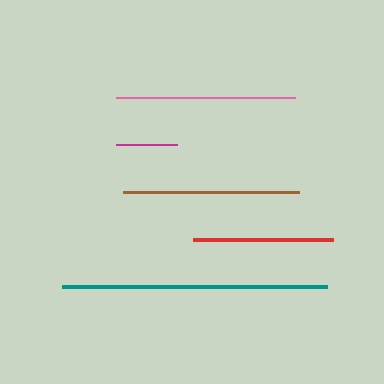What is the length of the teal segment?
The teal segment is approximately 265 pixels long.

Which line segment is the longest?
The teal line is the longest at approximately 265 pixels.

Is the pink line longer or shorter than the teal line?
The teal line is longer than the pink line.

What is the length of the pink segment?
The pink segment is approximately 178 pixels long.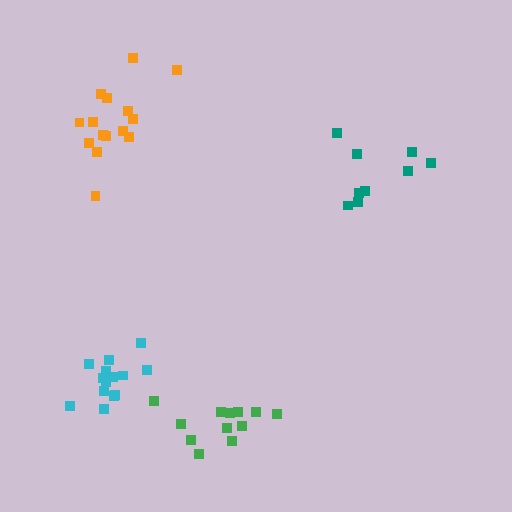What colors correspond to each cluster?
The clusters are colored: cyan, teal, green, orange.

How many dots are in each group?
Group 1: 14 dots, Group 2: 9 dots, Group 3: 12 dots, Group 4: 15 dots (50 total).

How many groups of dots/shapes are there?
There are 4 groups.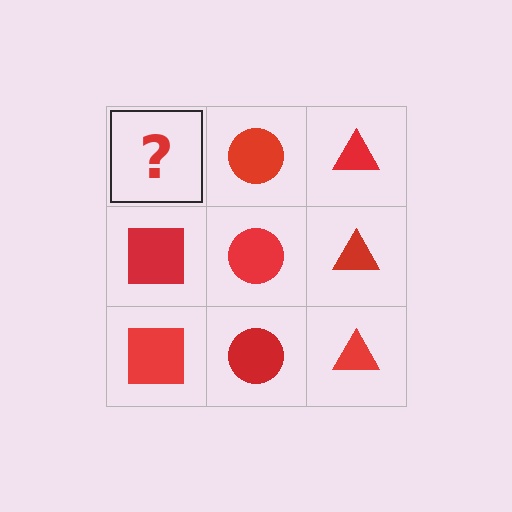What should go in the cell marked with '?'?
The missing cell should contain a red square.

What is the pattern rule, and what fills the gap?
The rule is that each column has a consistent shape. The gap should be filled with a red square.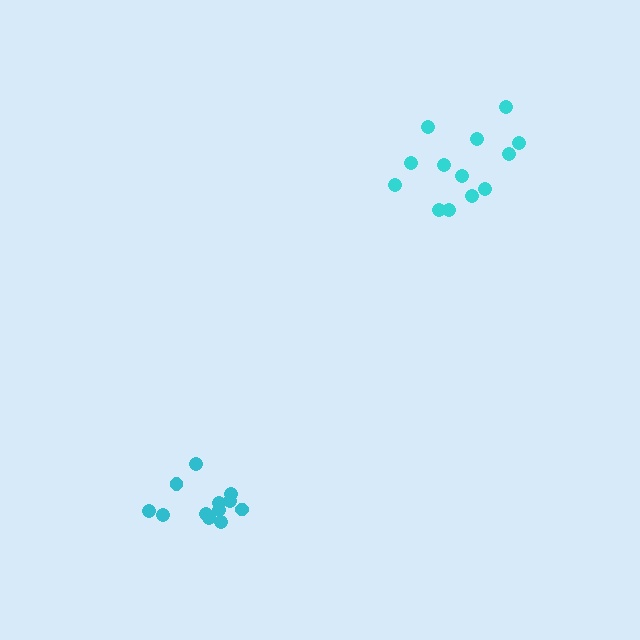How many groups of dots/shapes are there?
There are 2 groups.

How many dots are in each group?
Group 1: 13 dots, Group 2: 12 dots (25 total).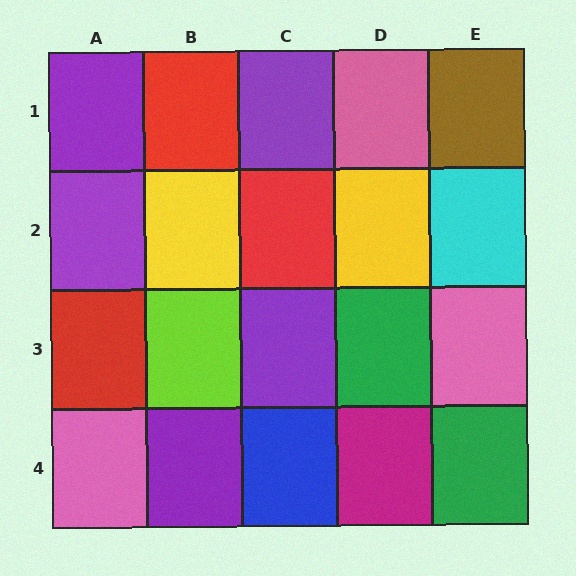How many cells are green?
2 cells are green.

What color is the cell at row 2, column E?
Cyan.